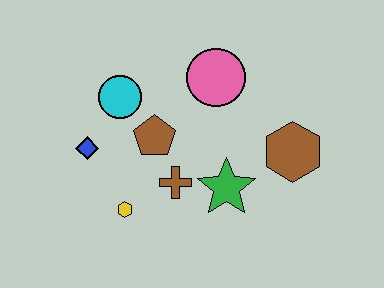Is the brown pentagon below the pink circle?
Yes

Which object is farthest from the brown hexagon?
The blue diamond is farthest from the brown hexagon.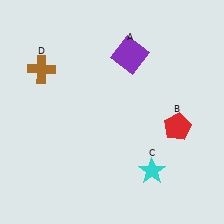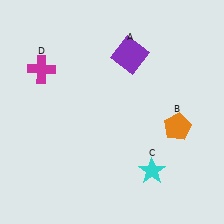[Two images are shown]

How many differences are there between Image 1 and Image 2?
There are 2 differences between the two images.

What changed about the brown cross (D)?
In Image 1, D is brown. In Image 2, it changed to magenta.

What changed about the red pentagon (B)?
In Image 1, B is red. In Image 2, it changed to orange.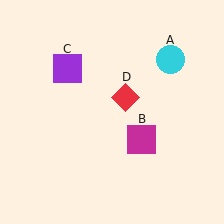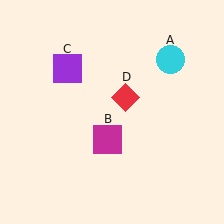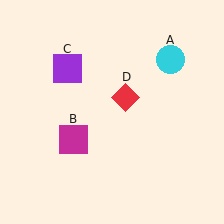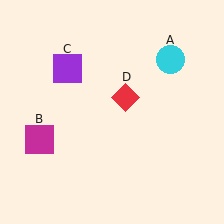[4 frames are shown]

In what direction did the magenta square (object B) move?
The magenta square (object B) moved left.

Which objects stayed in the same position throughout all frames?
Cyan circle (object A) and purple square (object C) and red diamond (object D) remained stationary.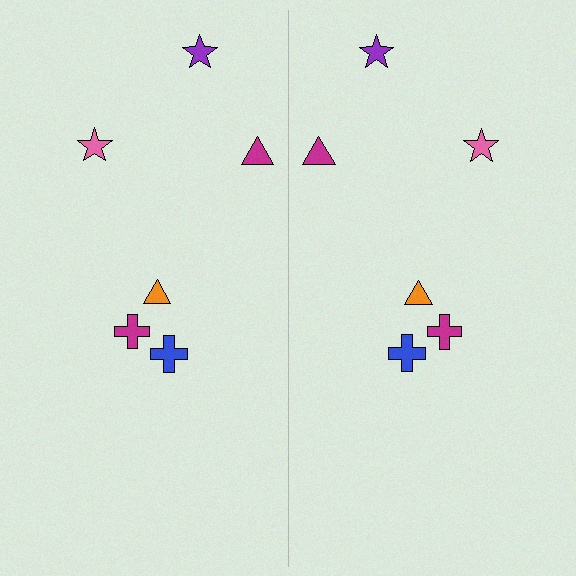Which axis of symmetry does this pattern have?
The pattern has a vertical axis of symmetry running through the center of the image.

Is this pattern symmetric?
Yes, this pattern has bilateral (reflection) symmetry.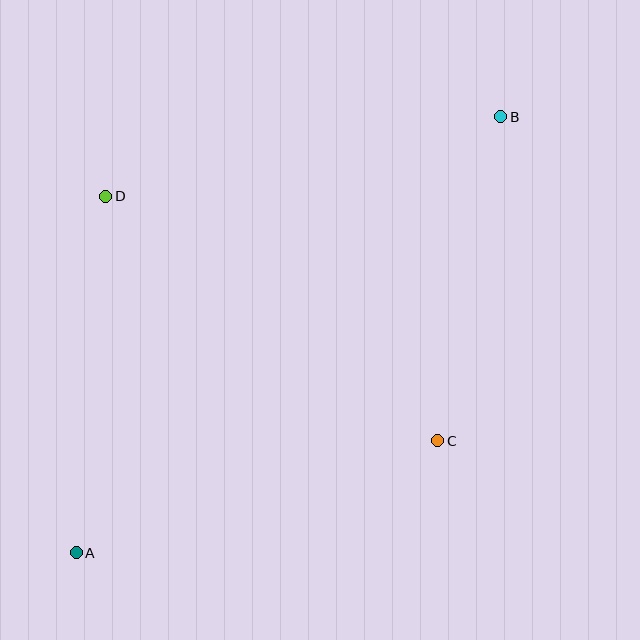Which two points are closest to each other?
Points B and C are closest to each other.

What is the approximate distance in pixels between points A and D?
The distance between A and D is approximately 358 pixels.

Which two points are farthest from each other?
Points A and B are farthest from each other.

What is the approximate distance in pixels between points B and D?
The distance between B and D is approximately 403 pixels.